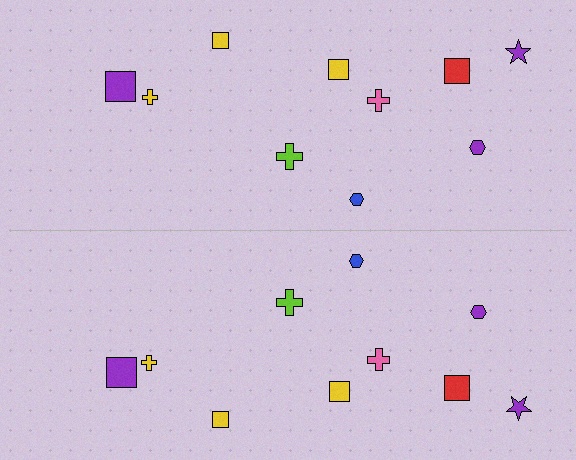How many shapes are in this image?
There are 20 shapes in this image.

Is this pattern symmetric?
Yes, this pattern has bilateral (reflection) symmetry.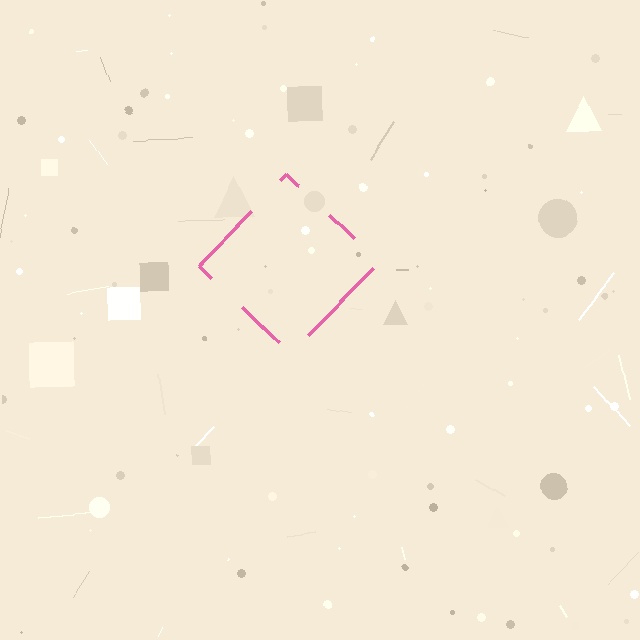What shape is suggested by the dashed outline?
The dashed outline suggests a diamond.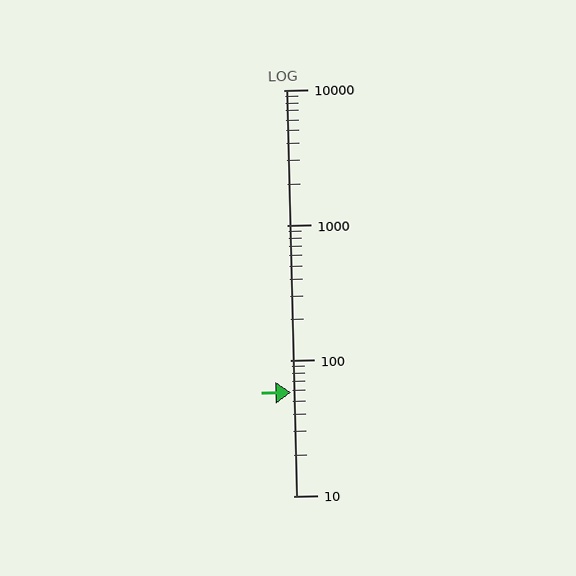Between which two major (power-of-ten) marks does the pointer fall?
The pointer is between 10 and 100.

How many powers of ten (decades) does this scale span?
The scale spans 3 decades, from 10 to 10000.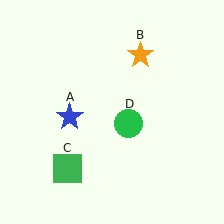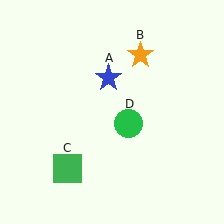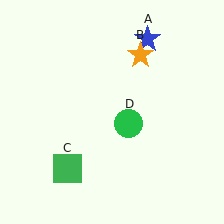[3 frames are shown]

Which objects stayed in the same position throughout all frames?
Orange star (object B) and green square (object C) and green circle (object D) remained stationary.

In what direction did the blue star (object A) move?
The blue star (object A) moved up and to the right.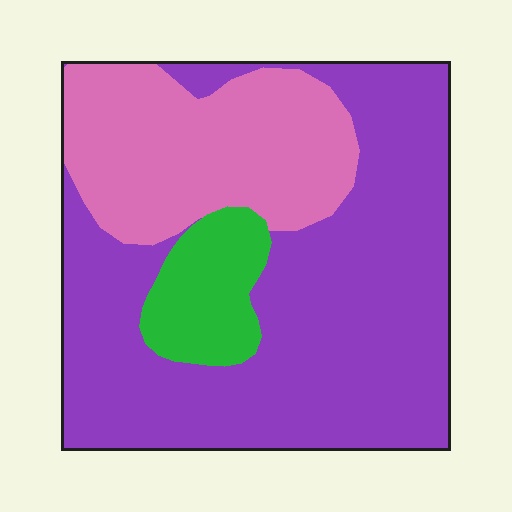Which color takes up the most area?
Purple, at roughly 60%.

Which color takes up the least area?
Green, at roughly 10%.